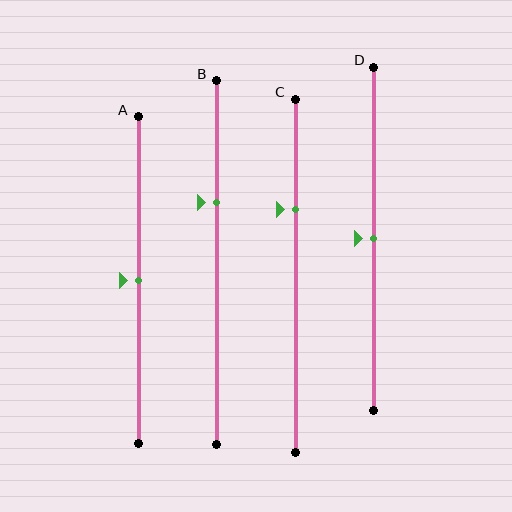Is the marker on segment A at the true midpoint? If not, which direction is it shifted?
Yes, the marker on segment A is at the true midpoint.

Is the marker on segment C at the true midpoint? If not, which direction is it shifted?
No, the marker on segment C is shifted upward by about 19% of the segment length.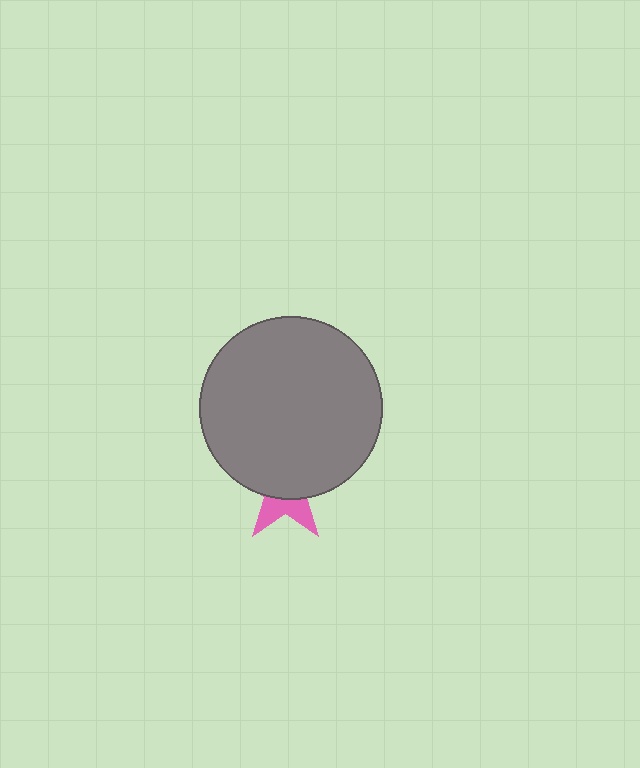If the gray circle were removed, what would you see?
You would see the complete pink star.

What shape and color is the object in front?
The object in front is a gray circle.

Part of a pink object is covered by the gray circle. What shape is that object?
It is a star.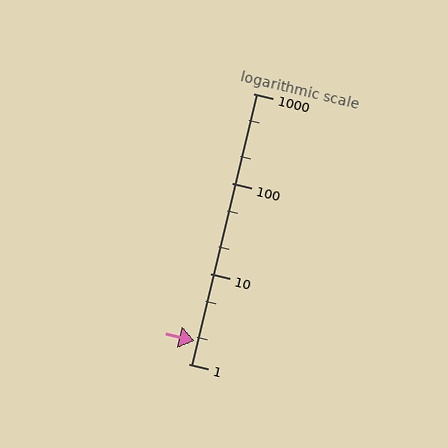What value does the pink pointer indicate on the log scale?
The pointer indicates approximately 1.8.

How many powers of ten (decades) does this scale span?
The scale spans 3 decades, from 1 to 1000.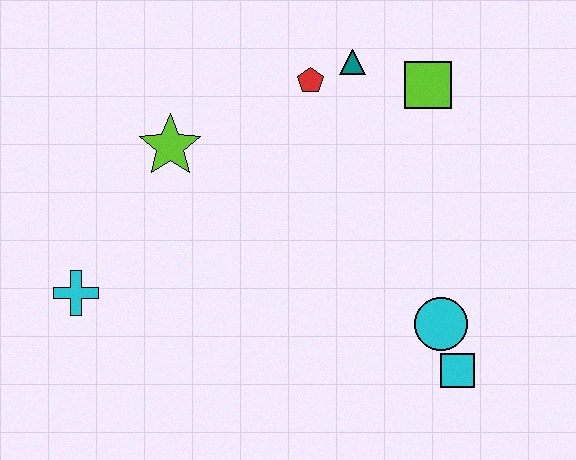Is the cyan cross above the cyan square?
Yes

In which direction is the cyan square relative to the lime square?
The cyan square is below the lime square.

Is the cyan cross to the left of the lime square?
Yes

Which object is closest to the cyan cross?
The lime star is closest to the cyan cross.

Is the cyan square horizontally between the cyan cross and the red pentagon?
No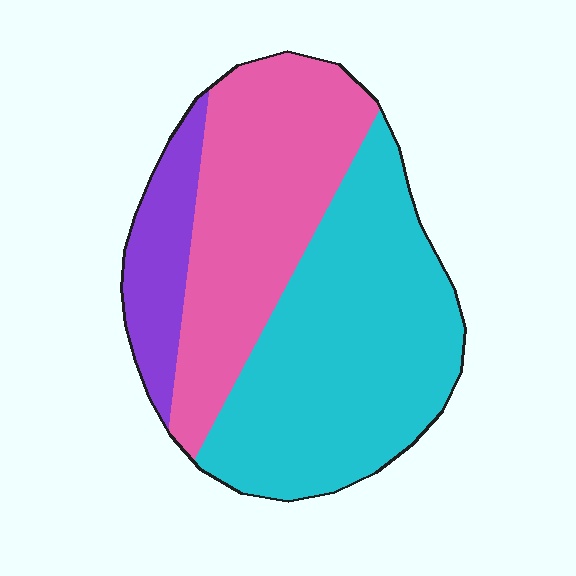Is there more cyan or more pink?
Cyan.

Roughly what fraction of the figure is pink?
Pink takes up between a third and a half of the figure.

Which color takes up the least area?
Purple, at roughly 15%.